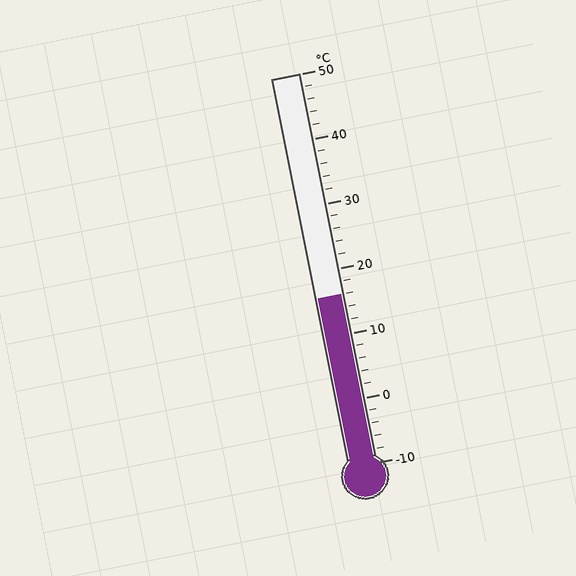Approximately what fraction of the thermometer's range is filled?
The thermometer is filled to approximately 45% of its range.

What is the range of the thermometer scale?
The thermometer scale ranges from -10°C to 50°C.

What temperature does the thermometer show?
The thermometer shows approximately 16°C.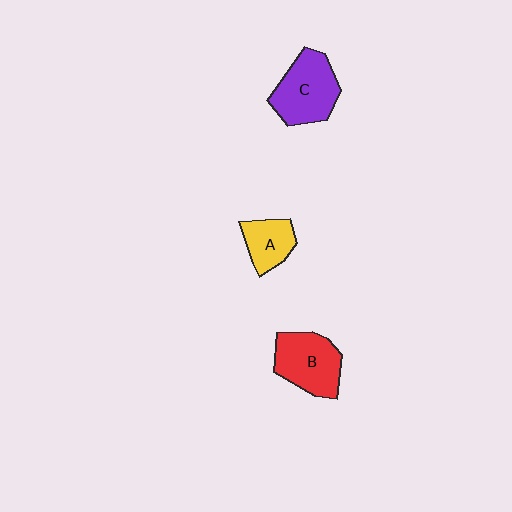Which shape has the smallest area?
Shape A (yellow).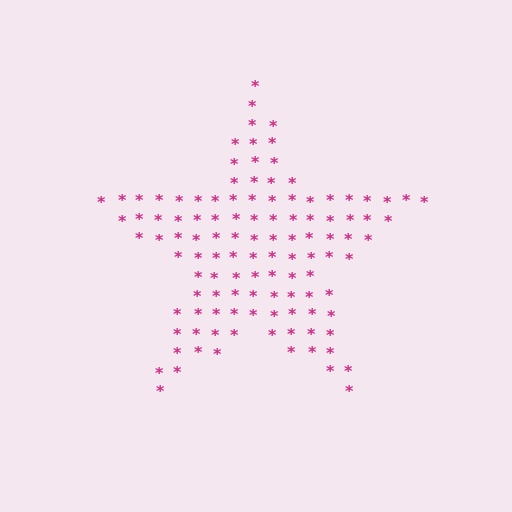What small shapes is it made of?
It is made of small asterisks.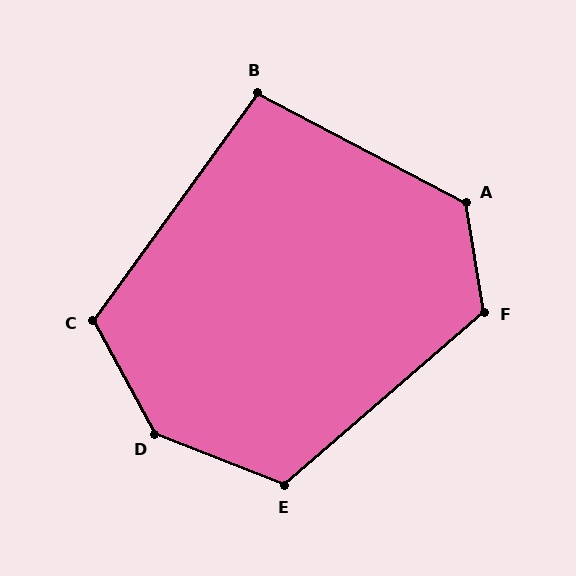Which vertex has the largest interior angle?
D, at approximately 140 degrees.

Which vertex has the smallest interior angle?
B, at approximately 98 degrees.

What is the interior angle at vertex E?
Approximately 117 degrees (obtuse).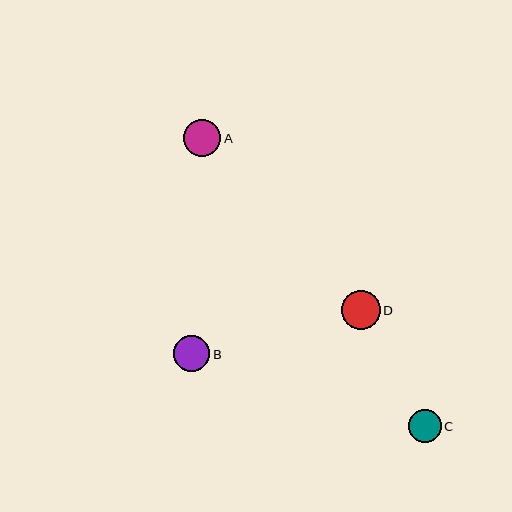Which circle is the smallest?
Circle C is the smallest with a size of approximately 33 pixels.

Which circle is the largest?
Circle D is the largest with a size of approximately 39 pixels.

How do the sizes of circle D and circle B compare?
Circle D and circle B are approximately the same size.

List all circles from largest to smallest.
From largest to smallest: D, A, B, C.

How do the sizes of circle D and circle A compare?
Circle D and circle A are approximately the same size.